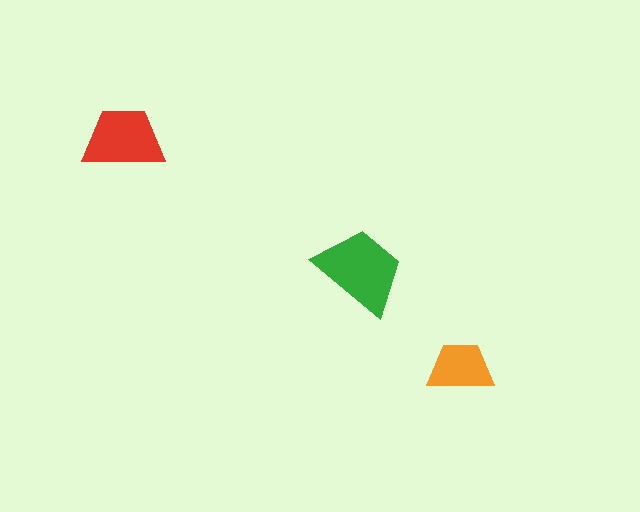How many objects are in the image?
There are 3 objects in the image.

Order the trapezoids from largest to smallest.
the green one, the red one, the orange one.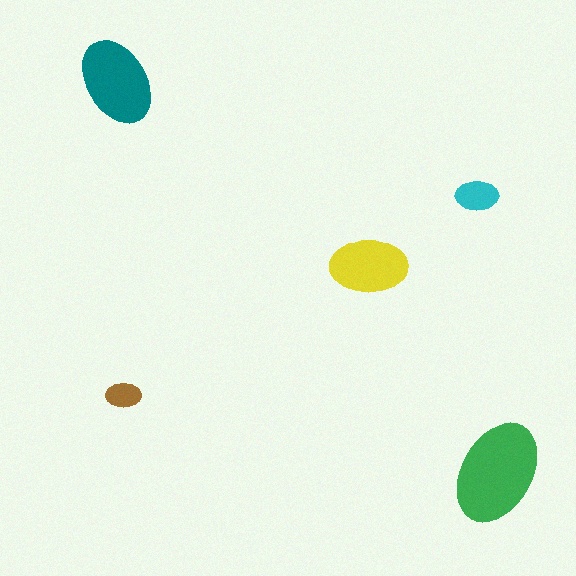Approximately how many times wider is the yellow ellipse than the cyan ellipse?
About 2 times wider.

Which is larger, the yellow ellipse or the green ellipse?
The green one.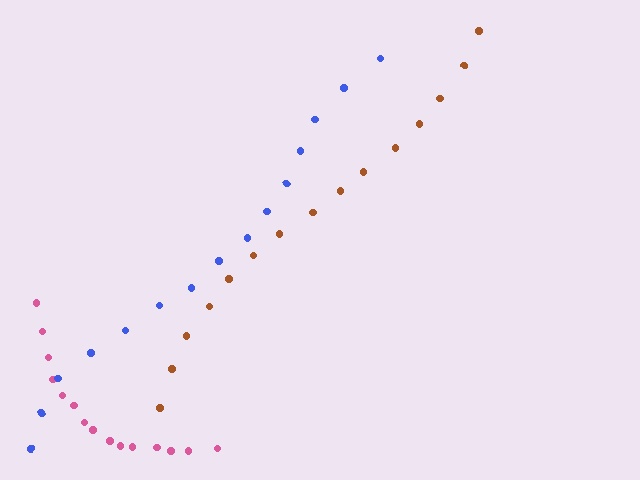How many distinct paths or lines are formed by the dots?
There are 3 distinct paths.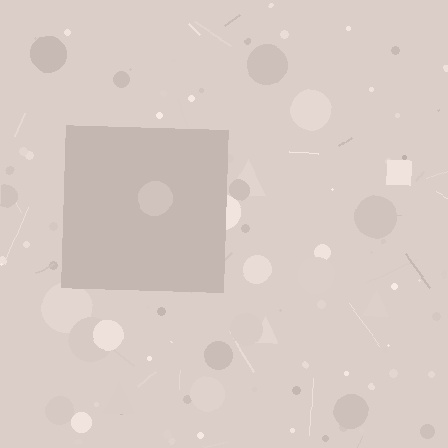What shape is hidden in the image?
A square is hidden in the image.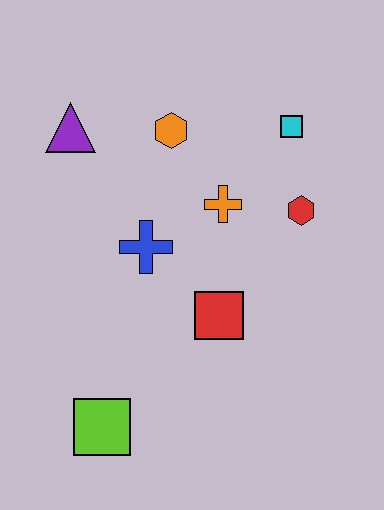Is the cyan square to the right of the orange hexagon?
Yes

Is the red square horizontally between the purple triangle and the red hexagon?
Yes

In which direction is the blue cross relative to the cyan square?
The blue cross is to the left of the cyan square.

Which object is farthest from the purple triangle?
The lime square is farthest from the purple triangle.